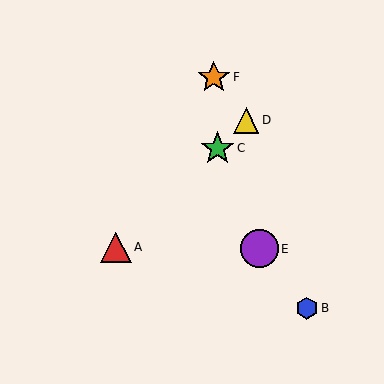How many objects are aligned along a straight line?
3 objects (A, C, D) are aligned along a straight line.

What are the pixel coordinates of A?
Object A is at (116, 247).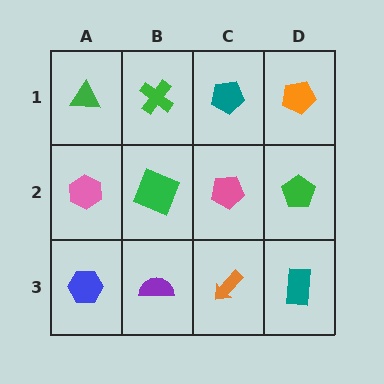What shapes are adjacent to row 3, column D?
A green pentagon (row 2, column D), an orange arrow (row 3, column C).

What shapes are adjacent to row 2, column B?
A green cross (row 1, column B), a purple semicircle (row 3, column B), a pink hexagon (row 2, column A), a pink pentagon (row 2, column C).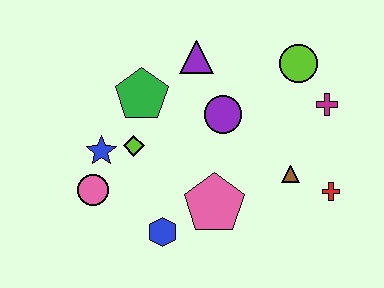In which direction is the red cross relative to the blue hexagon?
The red cross is to the right of the blue hexagon.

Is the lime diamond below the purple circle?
Yes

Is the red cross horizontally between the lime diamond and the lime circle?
No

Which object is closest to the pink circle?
The blue star is closest to the pink circle.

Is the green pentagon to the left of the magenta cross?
Yes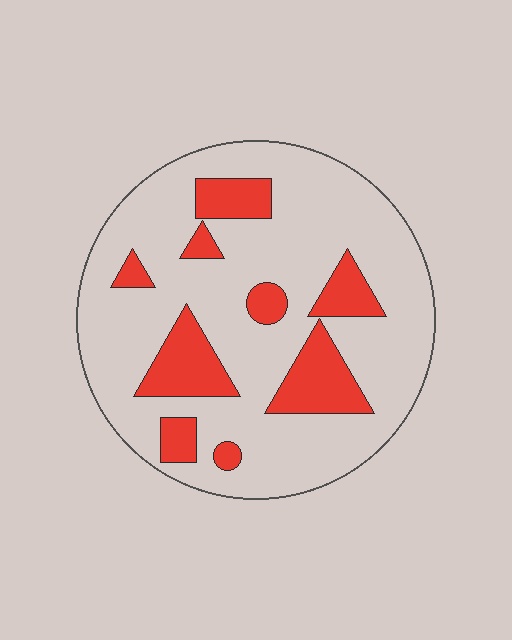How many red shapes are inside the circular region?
9.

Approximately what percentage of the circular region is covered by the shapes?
Approximately 20%.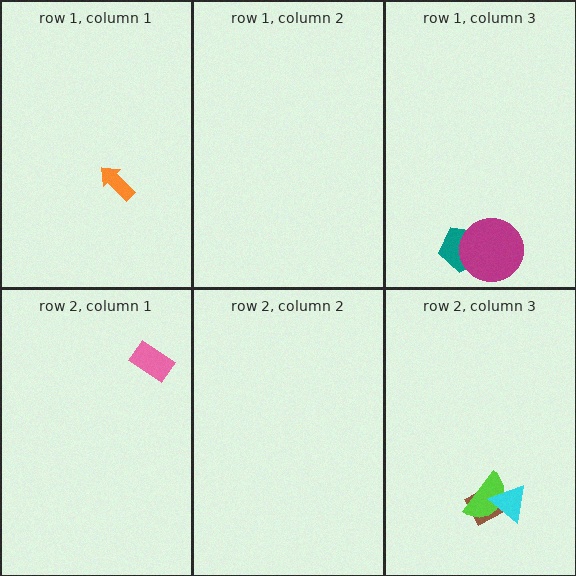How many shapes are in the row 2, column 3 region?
3.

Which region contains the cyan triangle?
The row 2, column 3 region.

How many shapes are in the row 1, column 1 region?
1.